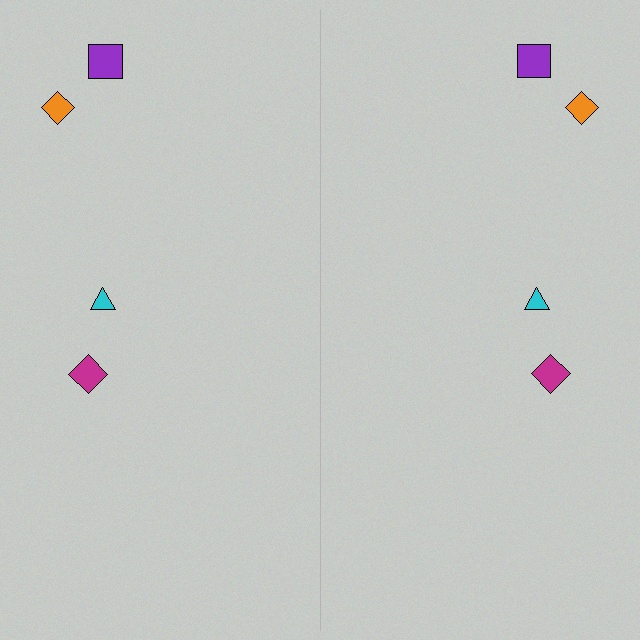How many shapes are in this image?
There are 8 shapes in this image.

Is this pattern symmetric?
Yes, this pattern has bilateral (reflection) symmetry.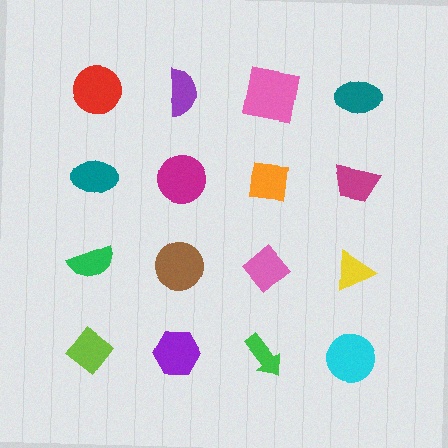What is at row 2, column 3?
An orange square.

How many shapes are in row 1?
4 shapes.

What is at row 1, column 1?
A red circle.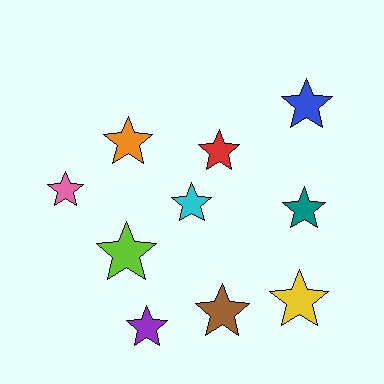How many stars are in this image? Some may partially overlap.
There are 10 stars.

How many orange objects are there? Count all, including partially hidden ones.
There is 1 orange object.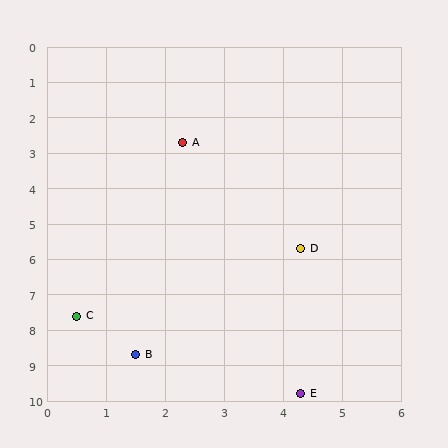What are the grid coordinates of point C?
Point C is at approximately (0.5, 7.6).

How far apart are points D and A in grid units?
Points D and A are about 3.6 grid units apart.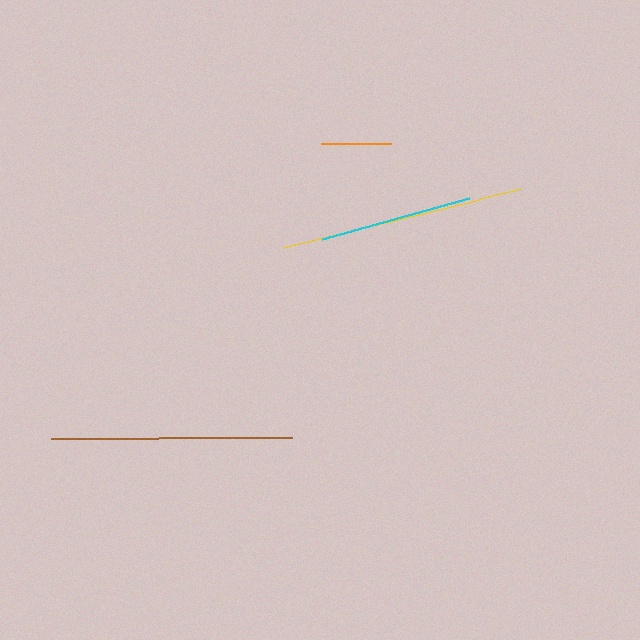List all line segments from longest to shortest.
From longest to shortest: yellow, brown, cyan, orange.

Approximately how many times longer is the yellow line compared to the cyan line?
The yellow line is approximately 1.6 times the length of the cyan line.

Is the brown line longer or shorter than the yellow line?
The yellow line is longer than the brown line.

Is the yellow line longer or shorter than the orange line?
The yellow line is longer than the orange line.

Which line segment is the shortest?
The orange line is the shortest at approximately 70 pixels.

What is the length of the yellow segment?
The yellow segment is approximately 245 pixels long.